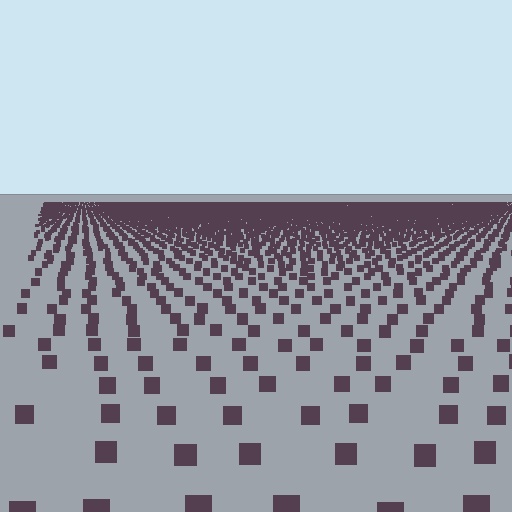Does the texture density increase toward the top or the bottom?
Density increases toward the top.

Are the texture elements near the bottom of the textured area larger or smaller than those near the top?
Larger. Near the bottom, elements are closer to the viewer and appear at a bigger on-screen size.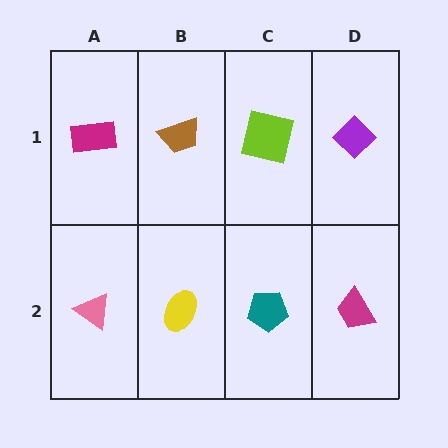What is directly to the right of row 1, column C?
A purple diamond.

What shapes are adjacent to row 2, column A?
A magenta rectangle (row 1, column A), a yellow ellipse (row 2, column B).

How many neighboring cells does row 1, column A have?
2.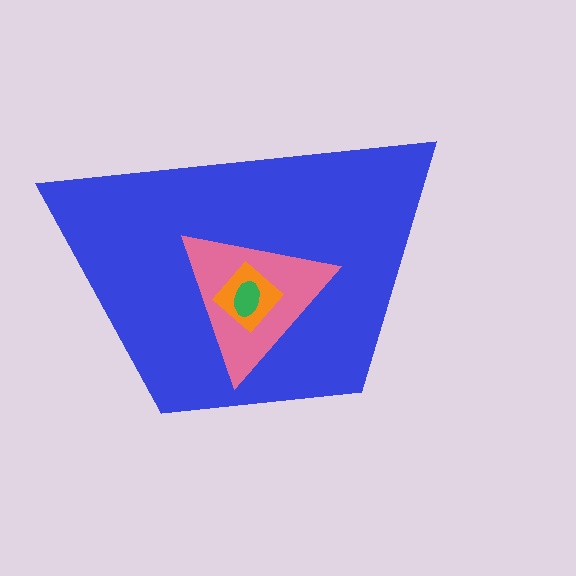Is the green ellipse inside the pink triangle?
Yes.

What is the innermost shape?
The green ellipse.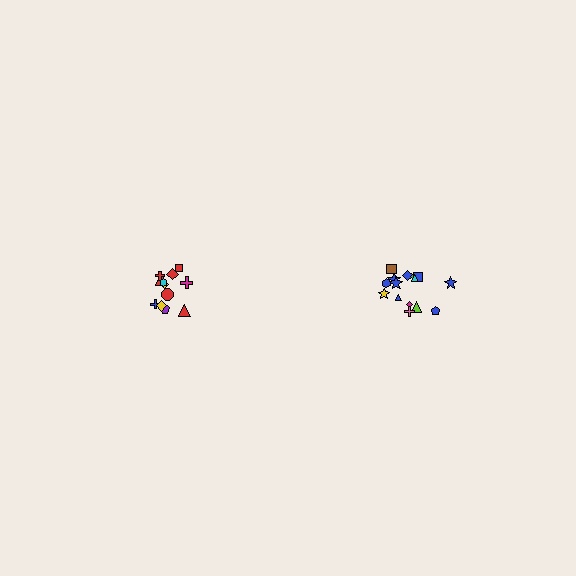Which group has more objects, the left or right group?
The right group.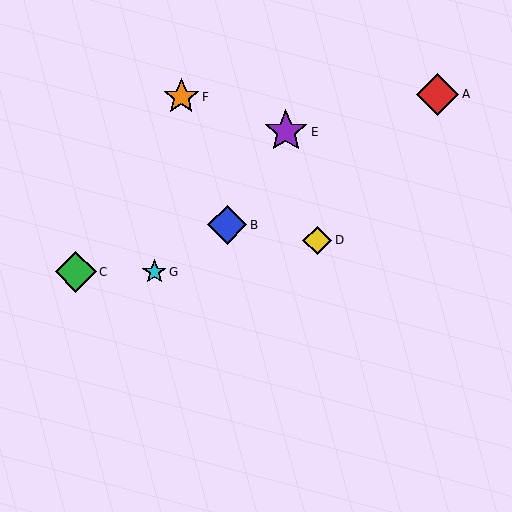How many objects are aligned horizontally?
2 objects (C, G) are aligned horizontally.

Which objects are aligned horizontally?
Objects C, G are aligned horizontally.